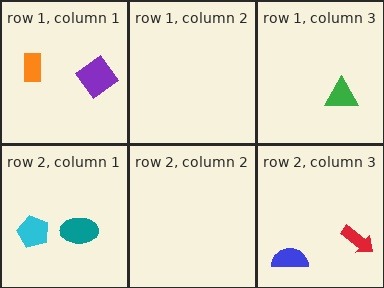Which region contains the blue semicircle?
The row 2, column 3 region.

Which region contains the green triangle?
The row 1, column 3 region.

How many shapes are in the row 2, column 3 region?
2.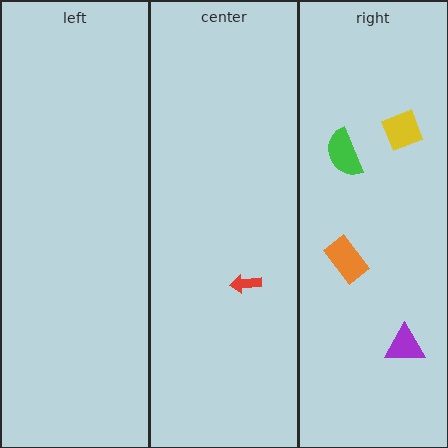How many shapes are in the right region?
4.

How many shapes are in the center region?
1.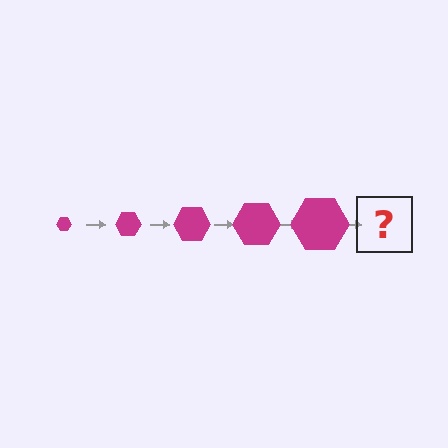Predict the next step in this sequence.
The next step is a magenta hexagon, larger than the previous one.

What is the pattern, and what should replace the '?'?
The pattern is that the hexagon gets progressively larger each step. The '?' should be a magenta hexagon, larger than the previous one.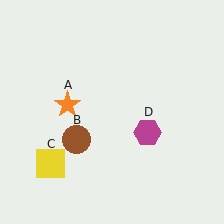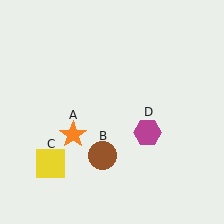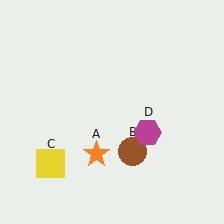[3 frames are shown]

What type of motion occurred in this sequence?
The orange star (object A), brown circle (object B) rotated counterclockwise around the center of the scene.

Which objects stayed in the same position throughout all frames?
Yellow square (object C) and magenta hexagon (object D) remained stationary.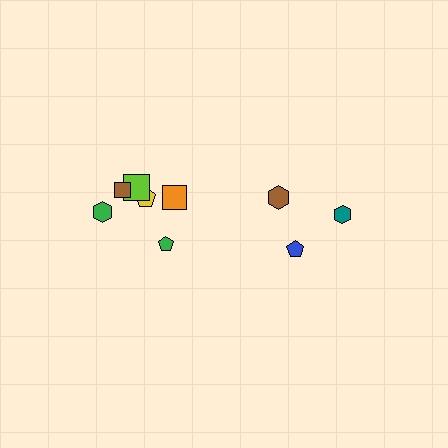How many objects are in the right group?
There are 3 objects.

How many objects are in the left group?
There are 6 objects.